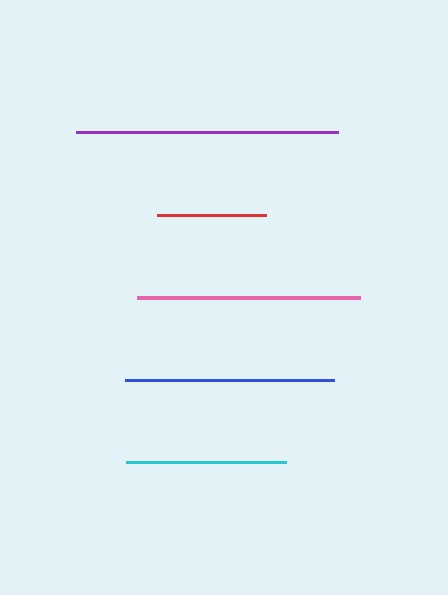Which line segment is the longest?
The purple line is the longest at approximately 262 pixels.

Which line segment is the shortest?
The red line is the shortest at approximately 110 pixels.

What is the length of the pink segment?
The pink segment is approximately 222 pixels long.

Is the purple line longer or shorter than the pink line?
The purple line is longer than the pink line.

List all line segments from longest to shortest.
From longest to shortest: purple, pink, blue, cyan, red.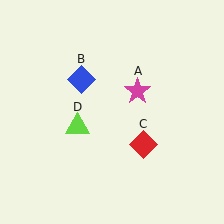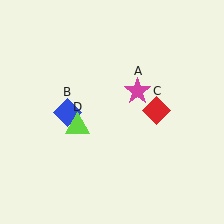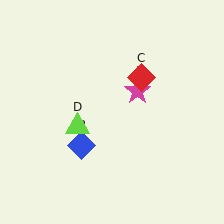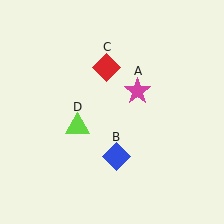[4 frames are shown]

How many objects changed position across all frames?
2 objects changed position: blue diamond (object B), red diamond (object C).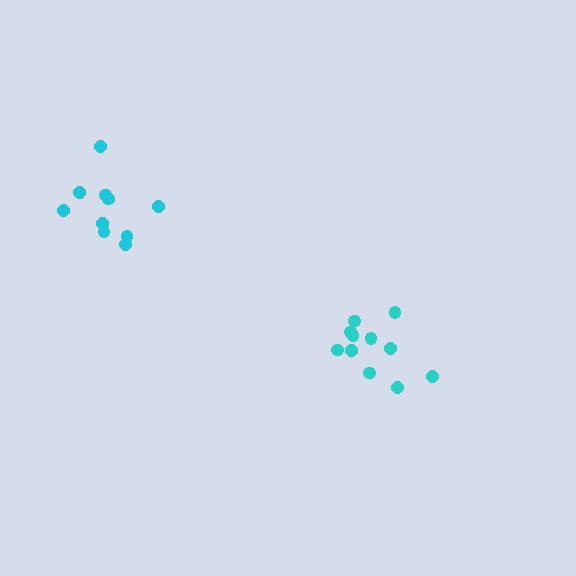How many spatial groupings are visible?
There are 2 spatial groupings.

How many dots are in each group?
Group 1: 11 dots, Group 2: 10 dots (21 total).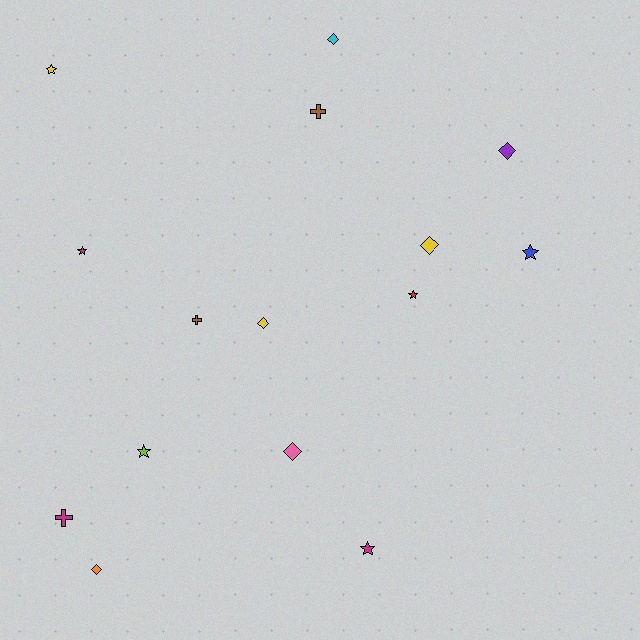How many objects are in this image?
There are 15 objects.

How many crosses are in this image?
There are 3 crosses.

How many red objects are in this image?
There is 1 red object.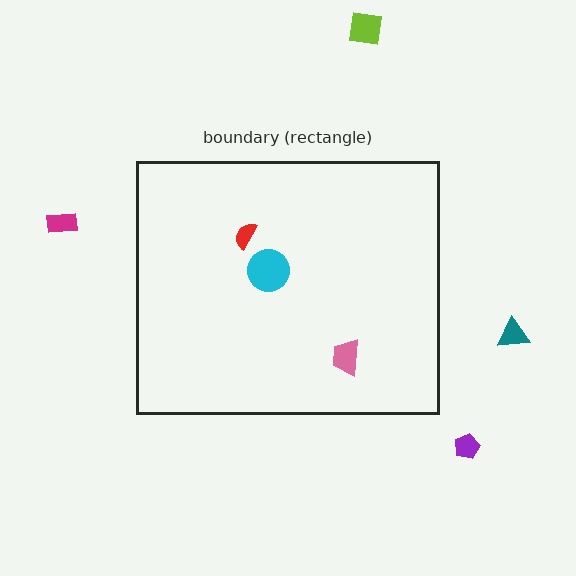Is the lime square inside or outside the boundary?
Outside.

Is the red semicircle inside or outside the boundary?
Inside.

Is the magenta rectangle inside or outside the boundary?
Outside.